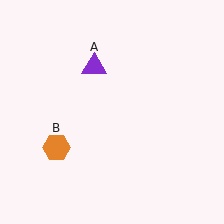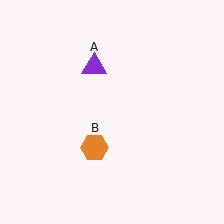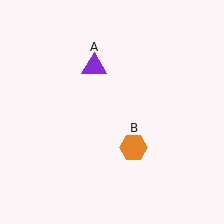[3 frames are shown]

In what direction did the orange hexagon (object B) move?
The orange hexagon (object B) moved right.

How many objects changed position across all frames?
1 object changed position: orange hexagon (object B).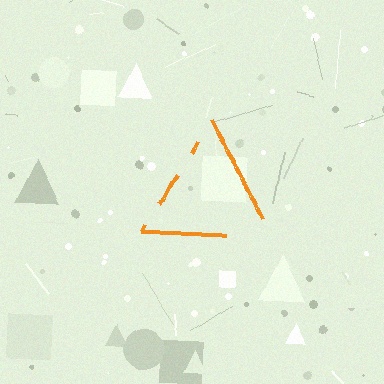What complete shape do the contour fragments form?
The contour fragments form a triangle.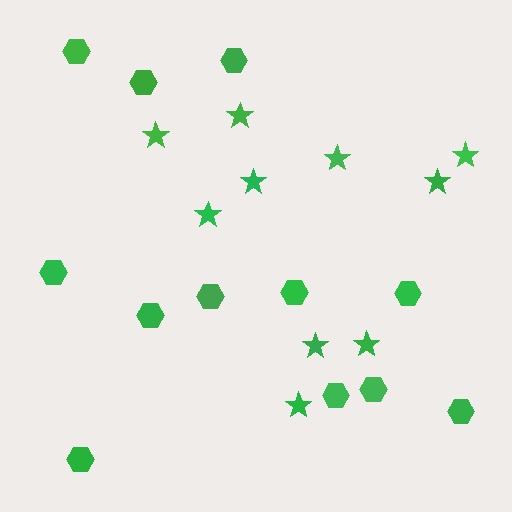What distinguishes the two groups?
There are 2 groups: one group of stars (10) and one group of hexagons (12).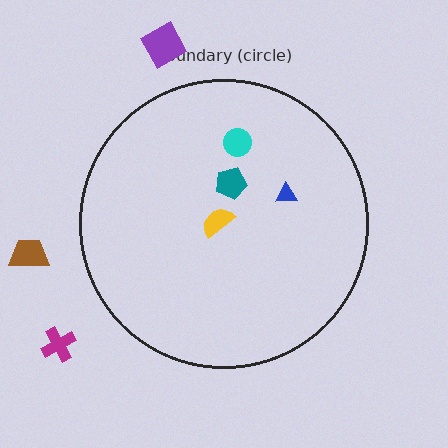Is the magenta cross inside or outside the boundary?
Outside.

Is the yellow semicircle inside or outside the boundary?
Inside.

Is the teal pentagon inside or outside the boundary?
Inside.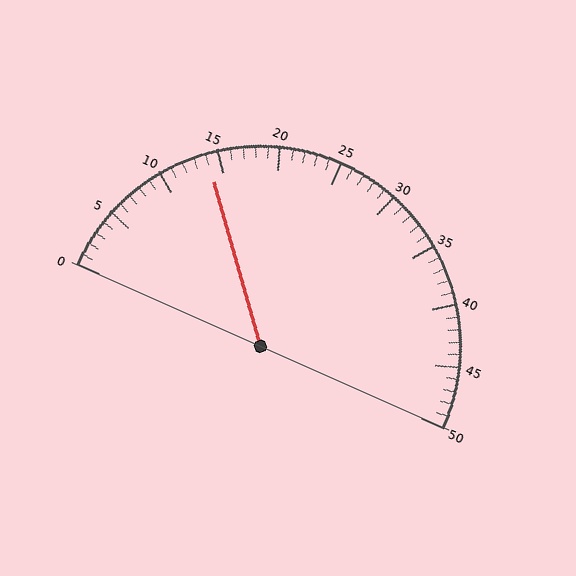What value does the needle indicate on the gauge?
The needle indicates approximately 14.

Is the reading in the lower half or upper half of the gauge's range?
The reading is in the lower half of the range (0 to 50).